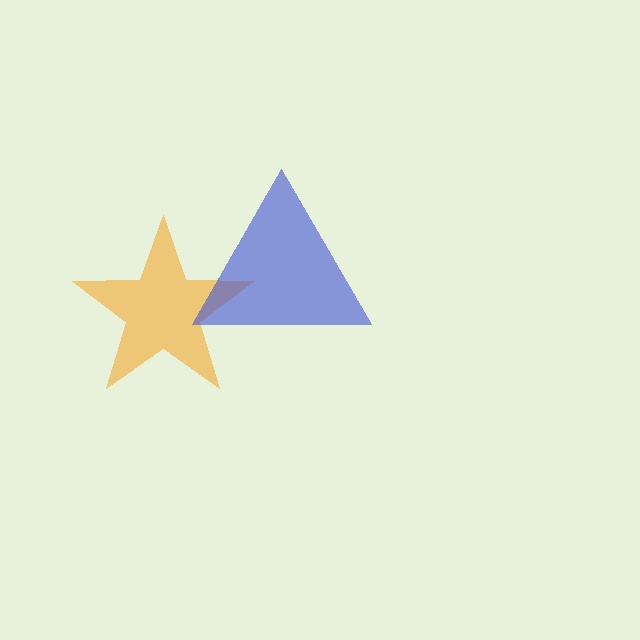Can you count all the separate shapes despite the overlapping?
Yes, there are 2 separate shapes.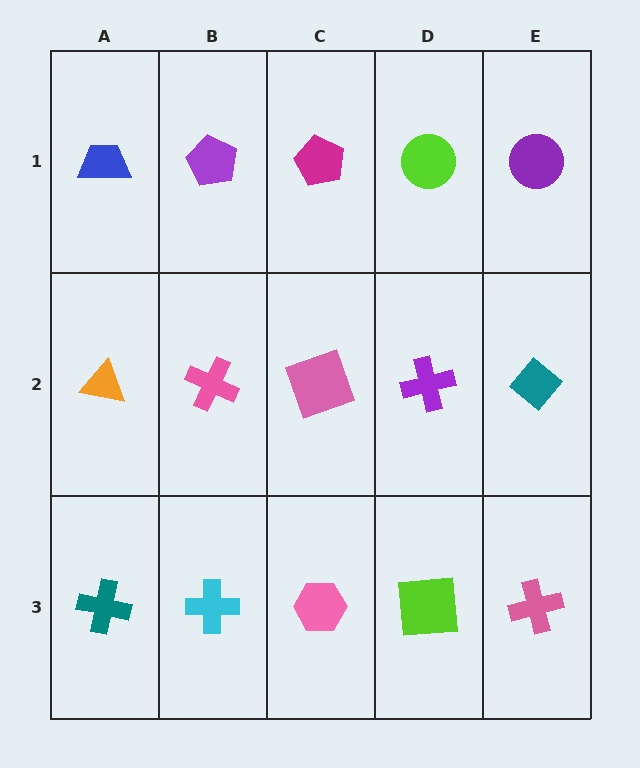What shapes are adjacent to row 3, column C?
A pink square (row 2, column C), a cyan cross (row 3, column B), a lime square (row 3, column D).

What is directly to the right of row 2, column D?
A teal diamond.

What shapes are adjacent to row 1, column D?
A purple cross (row 2, column D), a magenta pentagon (row 1, column C), a purple circle (row 1, column E).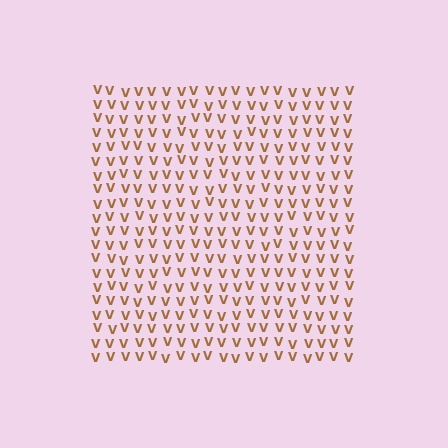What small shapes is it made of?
It is made of small letter V's.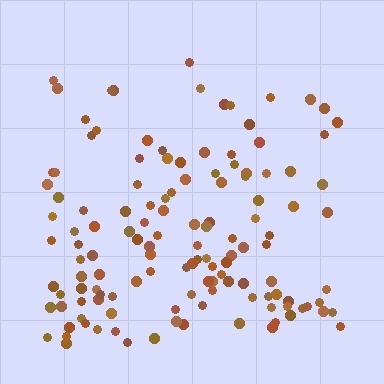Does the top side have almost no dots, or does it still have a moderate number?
Still a moderate number, just noticeably fewer than the bottom.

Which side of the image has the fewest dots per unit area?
The top.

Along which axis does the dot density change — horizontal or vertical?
Vertical.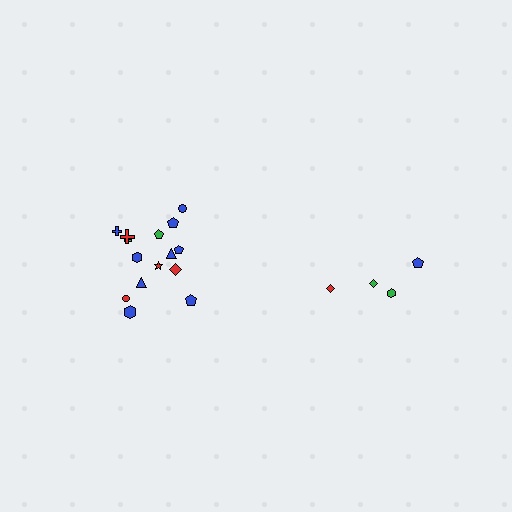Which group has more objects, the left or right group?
The left group.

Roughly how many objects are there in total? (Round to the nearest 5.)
Roughly 20 objects in total.